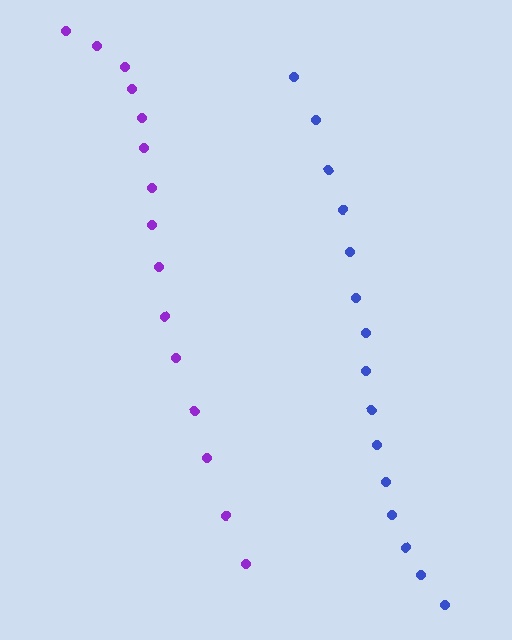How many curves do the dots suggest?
There are 2 distinct paths.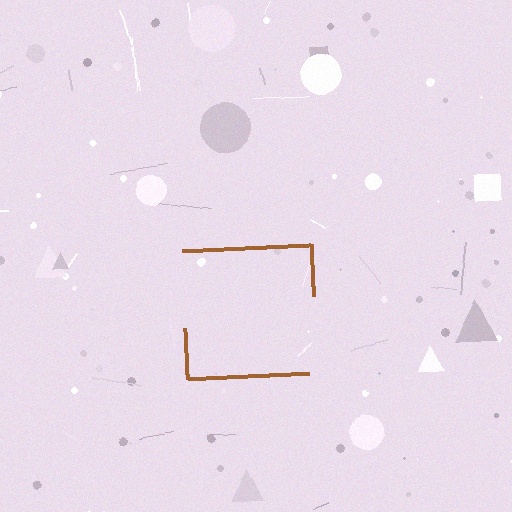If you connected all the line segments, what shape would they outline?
They would outline a square.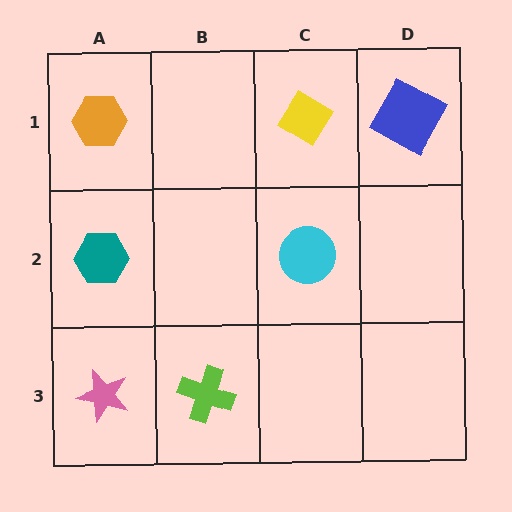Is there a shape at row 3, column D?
No, that cell is empty.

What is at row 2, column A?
A teal hexagon.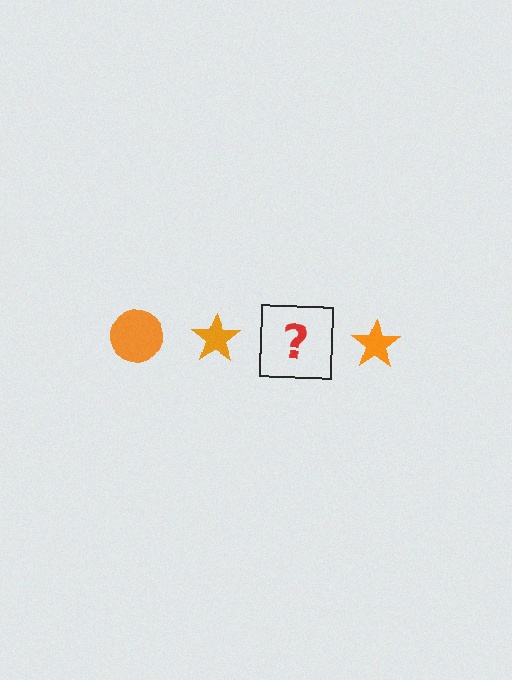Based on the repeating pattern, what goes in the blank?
The blank should be an orange circle.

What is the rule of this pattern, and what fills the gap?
The rule is that the pattern cycles through circle, star shapes in orange. The gap should be filled with an orange circle.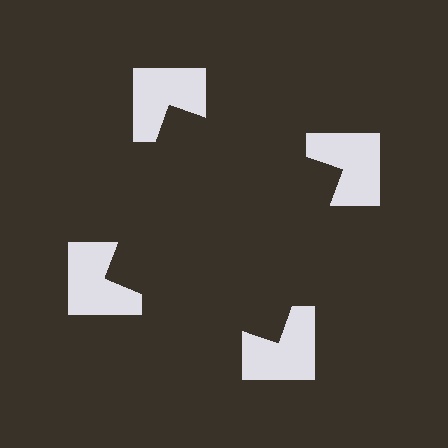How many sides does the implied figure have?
4 sides.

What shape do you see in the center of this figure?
An illusory square — its edges are inferred from the aligned wedge cuts in the notched squares, not physically drawn.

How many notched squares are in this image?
There are 4 — one at each vertex of the illusory square.